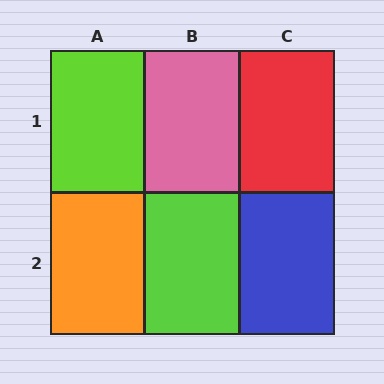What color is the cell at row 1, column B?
Pink.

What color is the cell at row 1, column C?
Red.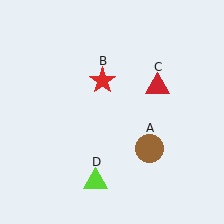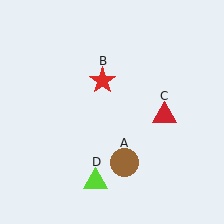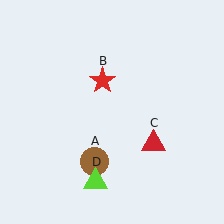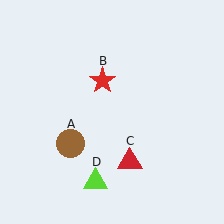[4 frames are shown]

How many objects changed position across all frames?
2 objects changed position: brown circle (object A), red triangle (object C).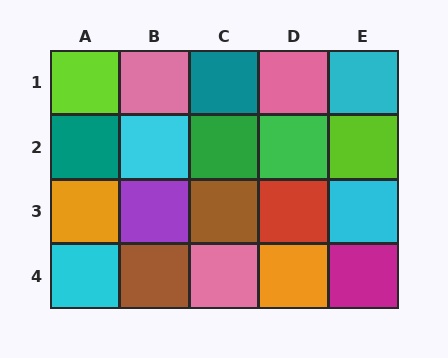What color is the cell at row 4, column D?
Orange.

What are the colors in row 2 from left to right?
Teal, cyan, green, green, lime.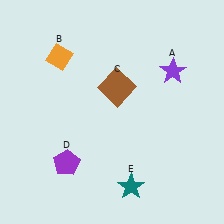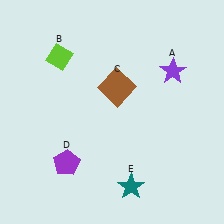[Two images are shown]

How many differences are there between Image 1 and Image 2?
There is 1 difference between the two images.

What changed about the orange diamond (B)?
In Image 1, B is orange. In Image 2, it changed to lime.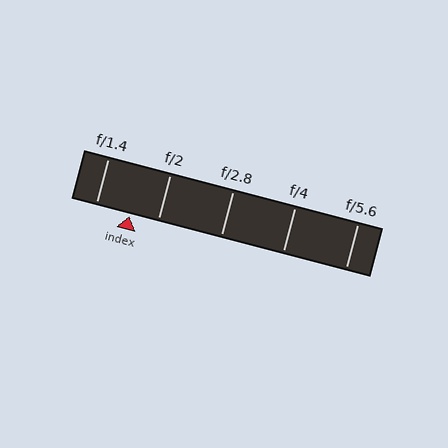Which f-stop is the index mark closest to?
The index mark is closest to f/2.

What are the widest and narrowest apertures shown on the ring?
The widest aperture shown is f/1.4 and the narrowest is f/5.6.